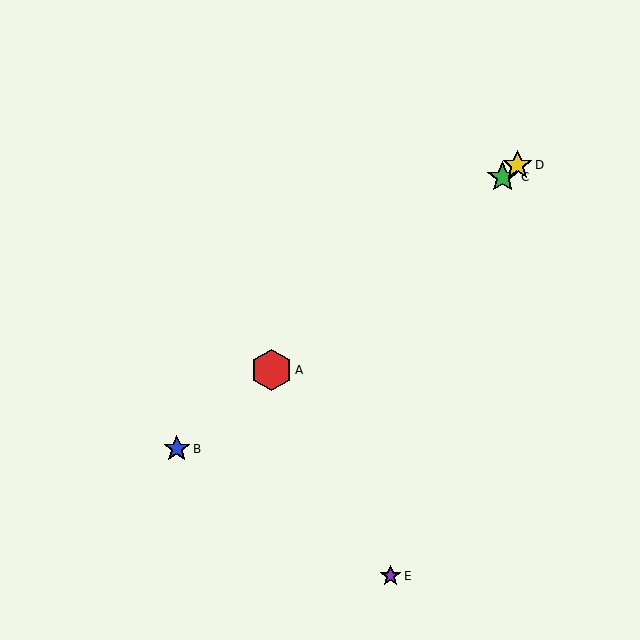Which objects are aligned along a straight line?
Objects A, B, C, D are aligned along a straight line.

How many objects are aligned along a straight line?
4 objects (A, B, C, D) are aligned along a straight line.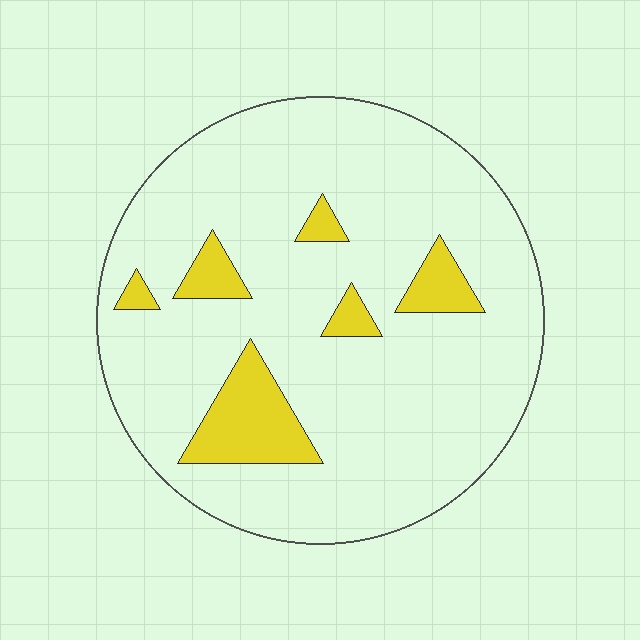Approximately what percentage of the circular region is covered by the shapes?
Approximately 15%.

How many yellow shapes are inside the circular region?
6.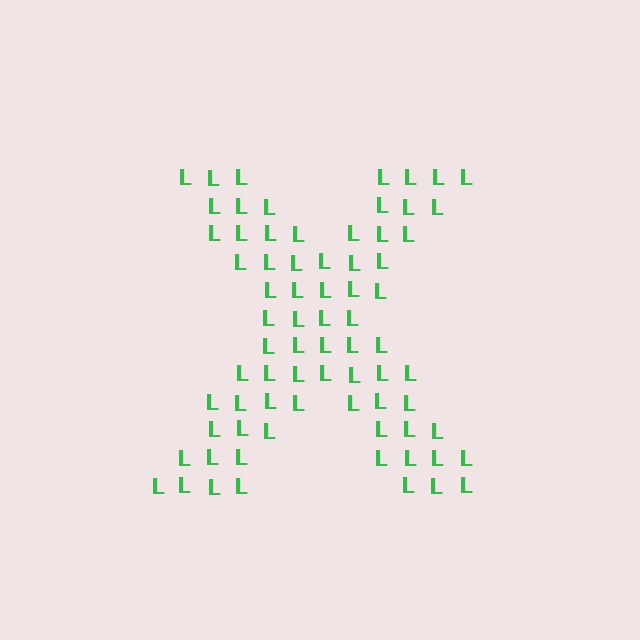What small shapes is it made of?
It is made of small letter L's.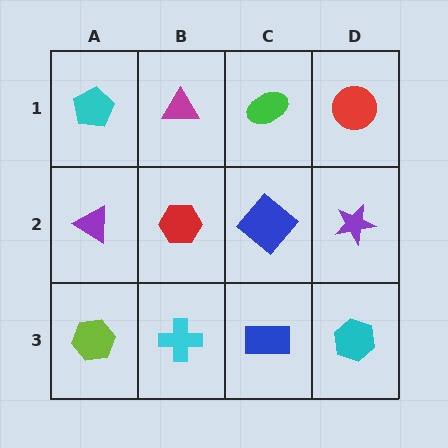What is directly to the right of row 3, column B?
A blue rectangle.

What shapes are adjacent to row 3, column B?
A red hexagon (row 2, column B), a lime hexagon (row 3, column A), a blue rectangle (row 3, column C).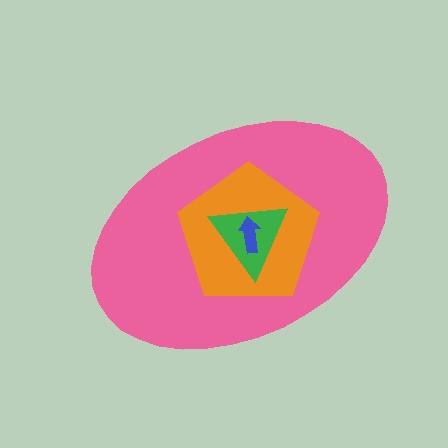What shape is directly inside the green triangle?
The blue arrow.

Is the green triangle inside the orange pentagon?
Yes.